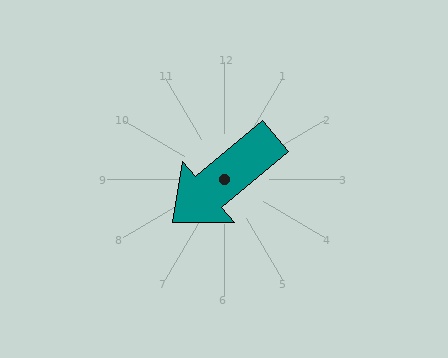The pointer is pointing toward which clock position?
Roughly 8 o'clock.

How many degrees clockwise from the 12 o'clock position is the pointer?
Approximately 230 degrees.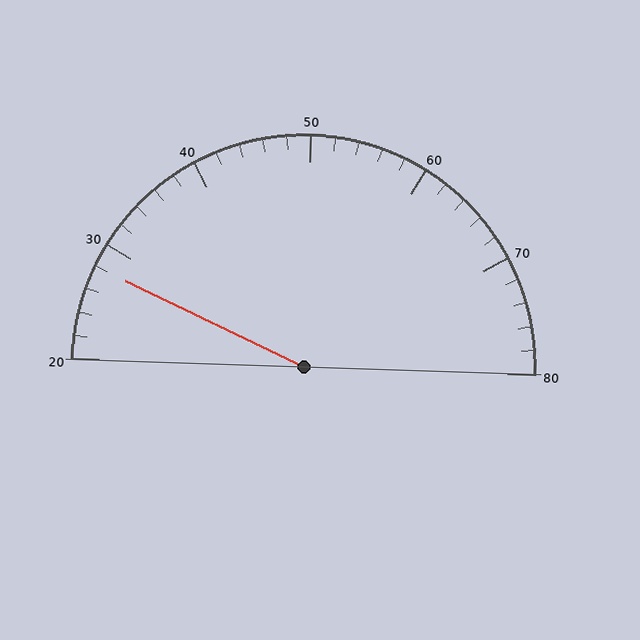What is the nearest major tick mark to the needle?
The nearest major tick mark is 30.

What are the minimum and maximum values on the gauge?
The gauge ranges from 20 to 80.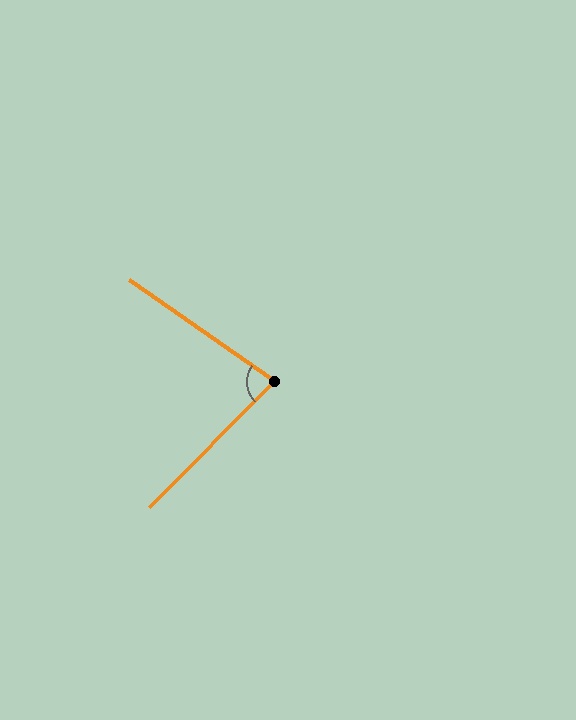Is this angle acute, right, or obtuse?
It is acute.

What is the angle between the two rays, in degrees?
Approximately 80 degrees.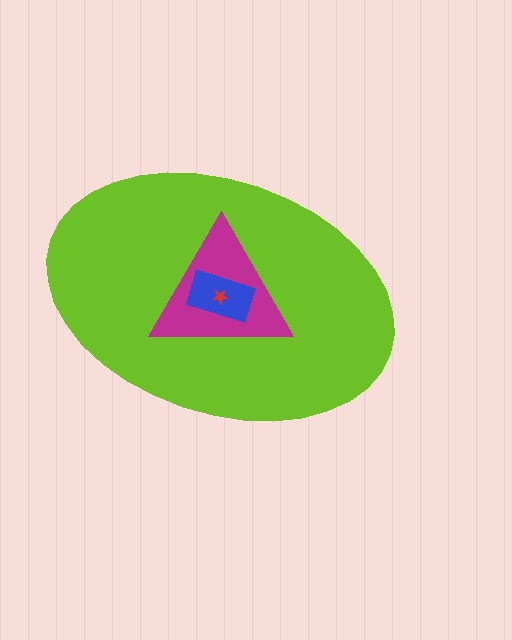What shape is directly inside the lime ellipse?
The magenta triangle.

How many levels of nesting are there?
4.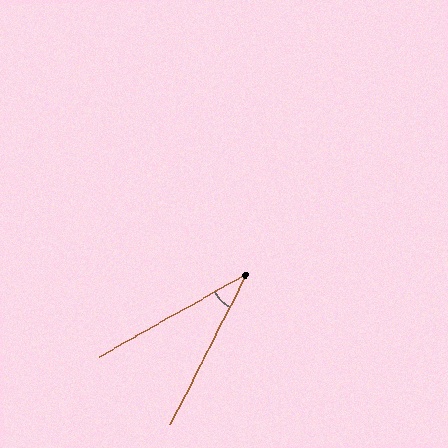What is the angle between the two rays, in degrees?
Approximately 34 degrees.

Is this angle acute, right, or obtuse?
It is acute.